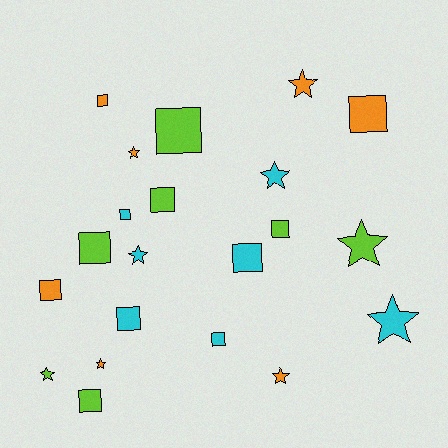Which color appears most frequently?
Cyan, with 7 objects.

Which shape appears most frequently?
Square, with 12 objects.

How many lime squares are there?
There are 5 lime squares.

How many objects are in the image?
There are 21 objects.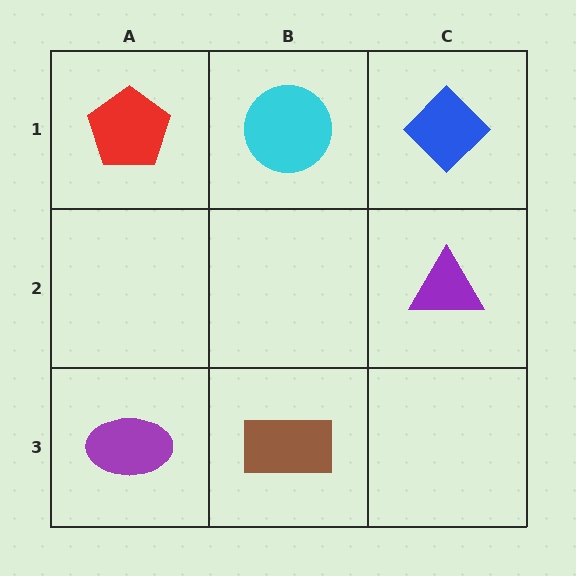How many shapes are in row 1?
3 shapes.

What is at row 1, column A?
A red pentagon.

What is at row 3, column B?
A brown rectangle.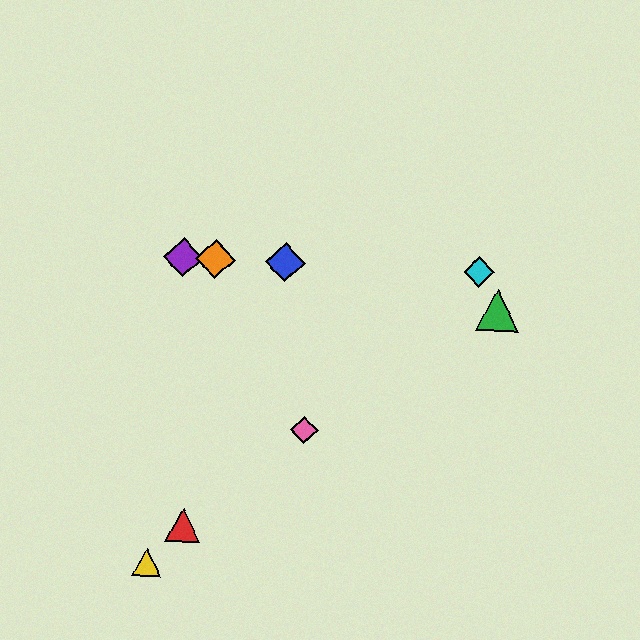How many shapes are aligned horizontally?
4 shapes (the blue diamond, the purple diamond, the orange diamond, the cyan diamond) are aligned horizontally.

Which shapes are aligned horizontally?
The blue diamond, the purple diamond, the orange diamond, the cyan diamond are aligned horizontally.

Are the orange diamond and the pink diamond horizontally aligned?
No, the orange diamond is at y≈259 and the pink diamond is at y≈430.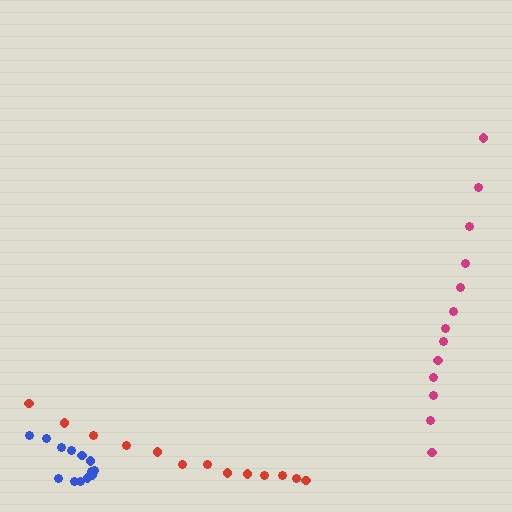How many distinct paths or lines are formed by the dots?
There are 3 distinct paths.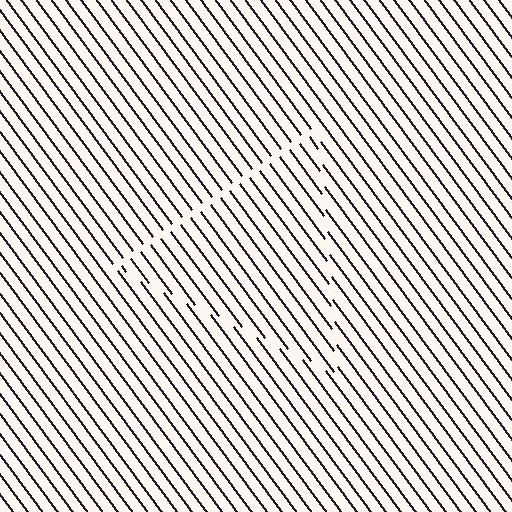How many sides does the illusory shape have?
3 sides — the line-ends trace a triangle.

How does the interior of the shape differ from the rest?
The interior of the shape contains the same grating, shifted by half a period — the contour is defined by the phase discontinuity where line-ends from the inner and outer gratings abut.